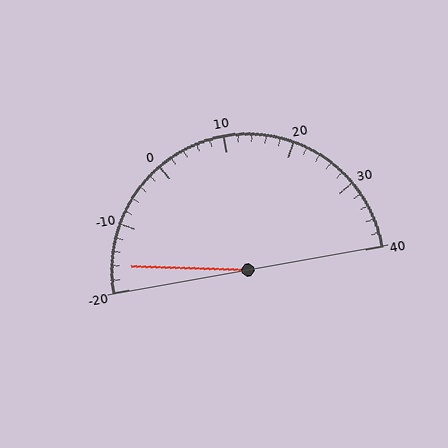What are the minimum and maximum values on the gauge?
The gauge ranges from -20 to 40.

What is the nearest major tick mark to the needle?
The nearest major tick mark is -20.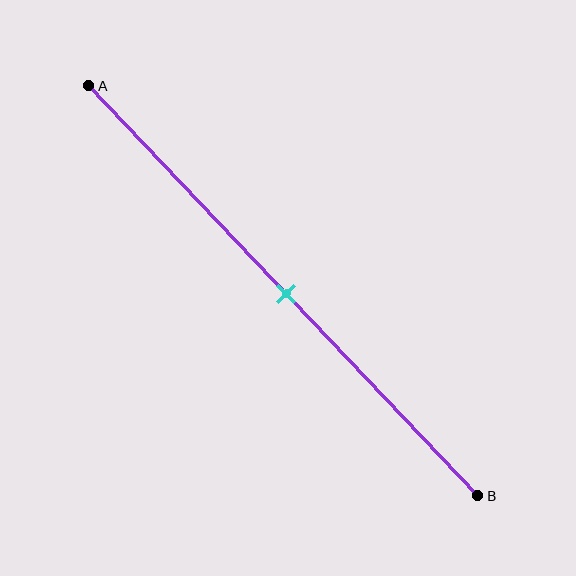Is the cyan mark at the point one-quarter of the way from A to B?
No, the mark is at about 50% from A, not at the 25% one-quarter point.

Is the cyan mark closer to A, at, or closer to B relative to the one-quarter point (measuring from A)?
The cyan mark is closer to point B than the one-quarter point of segment AB.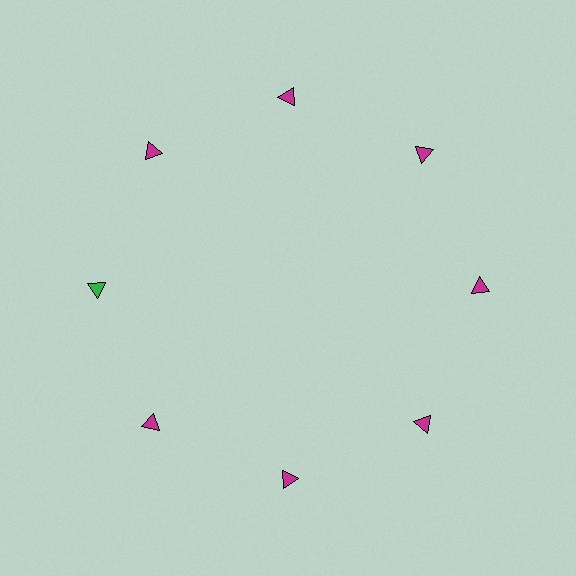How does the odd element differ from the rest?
It has a different color: green instead of magenta.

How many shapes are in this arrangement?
There are 8 shapes arranged in a ring pattern.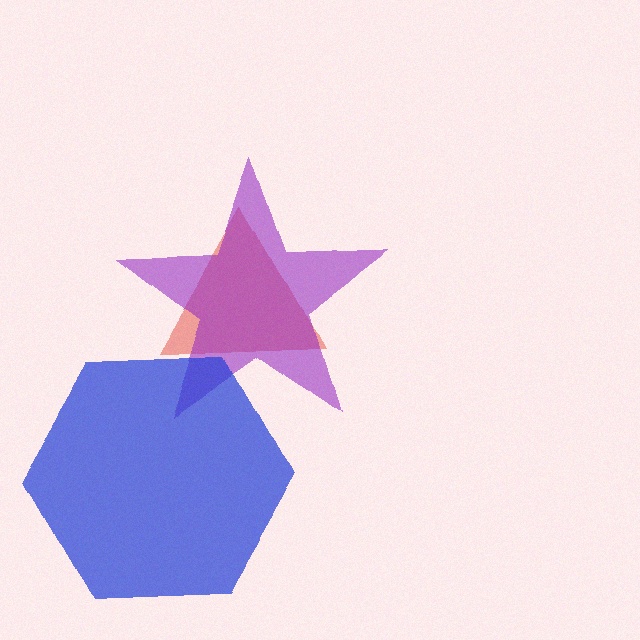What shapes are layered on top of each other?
The layered shapes are: a red triangle, a purple star, a blue hexagon.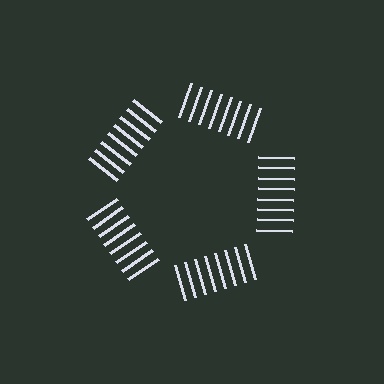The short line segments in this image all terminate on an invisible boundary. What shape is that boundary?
An illusory pentagon — the line segments terminate on its edges but no continuous stroke is drawn.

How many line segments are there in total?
40 — 8 along each of the 5 edges.